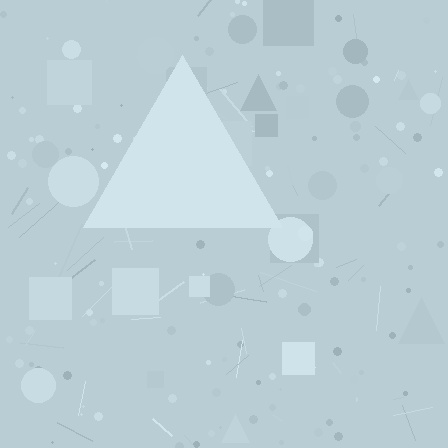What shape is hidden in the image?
A triangle is hidden in the image.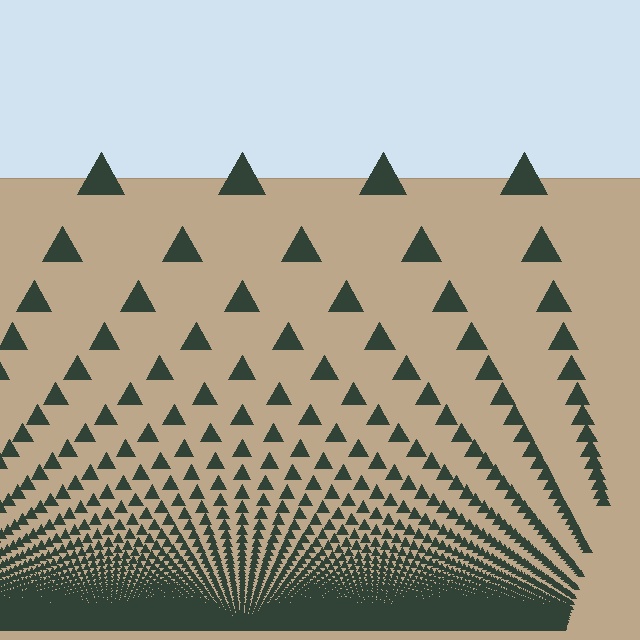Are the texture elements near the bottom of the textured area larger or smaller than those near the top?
Smaller. The gradient is inverted — elements near the bottom are smaller and denser.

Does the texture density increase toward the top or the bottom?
Density increases toward the bottom.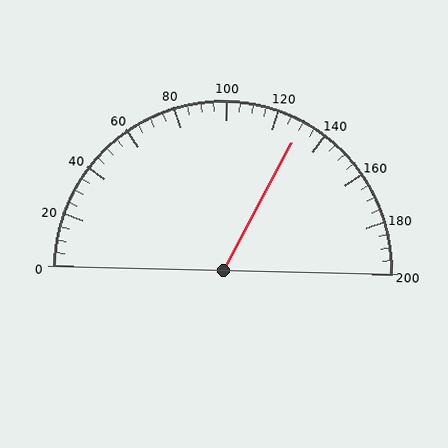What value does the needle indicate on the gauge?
The needle indicates approximately 130.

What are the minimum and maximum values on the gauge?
The gauge ranges from 0 to 200.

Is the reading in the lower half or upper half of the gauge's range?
The reading is in the upper half of the range (0 to 200).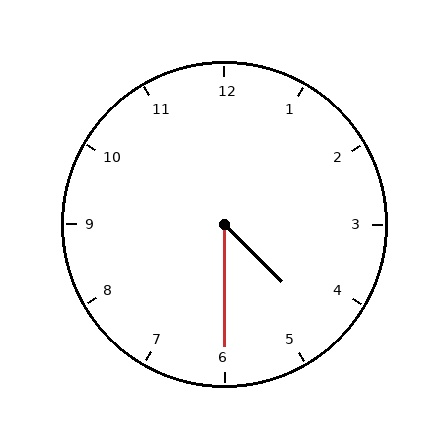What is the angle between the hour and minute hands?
Approximately 45 degrees.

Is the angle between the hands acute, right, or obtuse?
It is acute.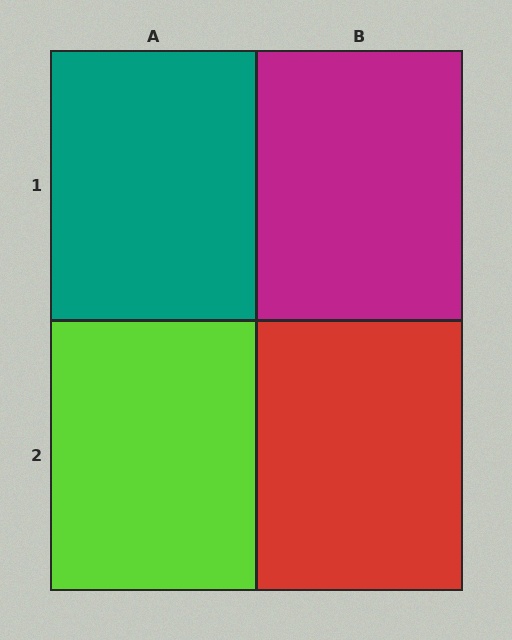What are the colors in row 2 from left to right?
Lime, red.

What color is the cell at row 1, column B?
Magenta.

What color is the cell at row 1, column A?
Teal.